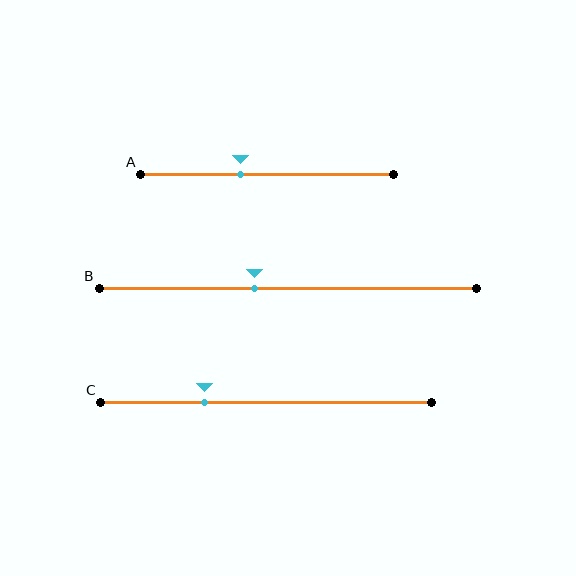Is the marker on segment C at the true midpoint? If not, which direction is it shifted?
No, the marker on segment C is shifted to the left by about 19% of the segment length.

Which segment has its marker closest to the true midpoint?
Segment B has its marker closest to the true midpoint.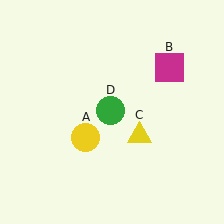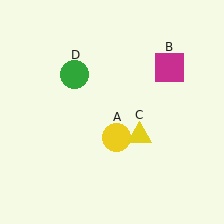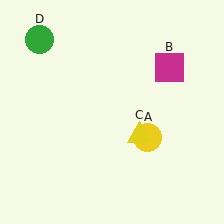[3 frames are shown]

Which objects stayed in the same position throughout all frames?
Magenta square (object B) and yellow triangle (object C) remained stationary.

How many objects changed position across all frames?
2 objects changed position: yellow circle (object A), green circle (object D).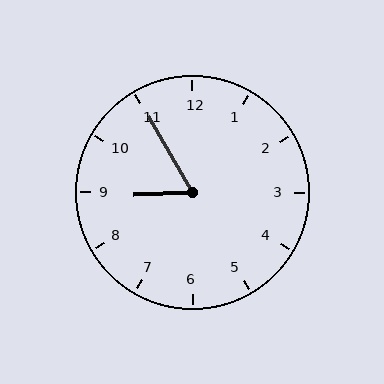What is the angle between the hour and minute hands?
Approximately 62 degrees.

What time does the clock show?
8:55.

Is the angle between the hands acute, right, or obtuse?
It is acute.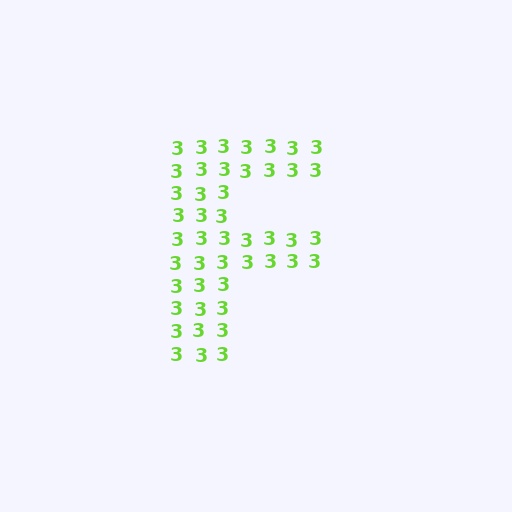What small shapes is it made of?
It is made of small digit 3's.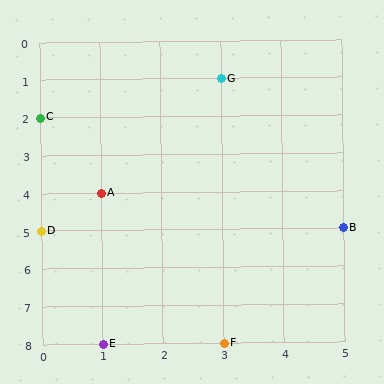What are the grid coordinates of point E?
Point E is at grid coordinates (1, 8).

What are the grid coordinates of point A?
Point A is at grid coordinates (1, 4).